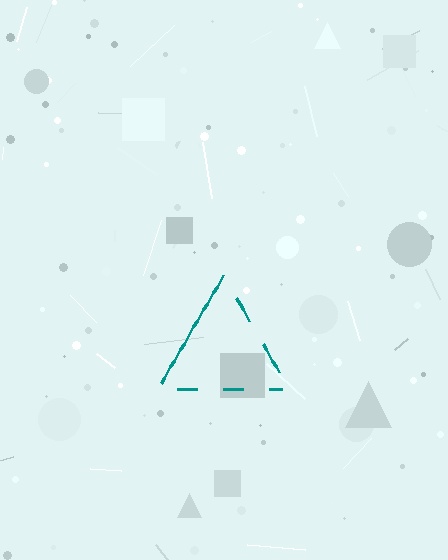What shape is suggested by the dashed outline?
The dashed outline suggests a triangle.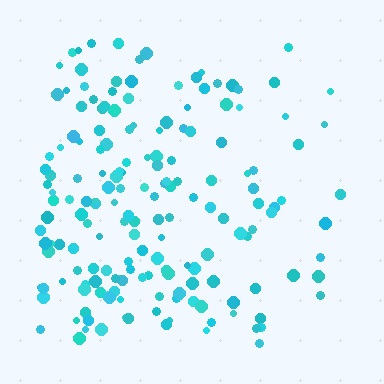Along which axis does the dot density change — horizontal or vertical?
Horizontal.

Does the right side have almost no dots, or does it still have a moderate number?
Still a moderate number, just noticeably fewer than the left.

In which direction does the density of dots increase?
From right to left, with the left side densest.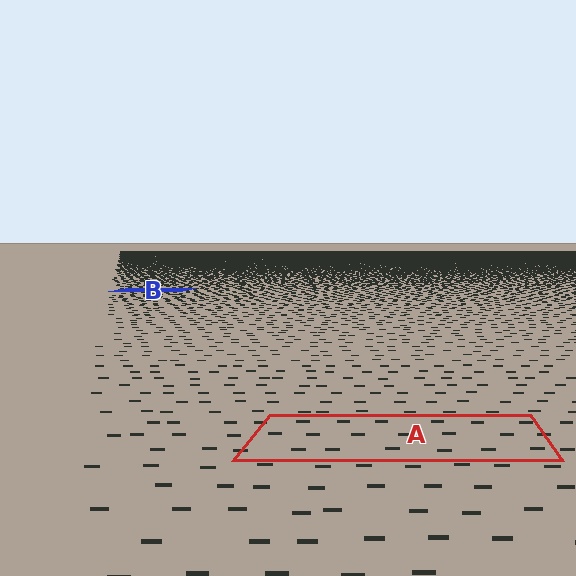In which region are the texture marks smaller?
The texture marks are smaller in region B, because it is farther away.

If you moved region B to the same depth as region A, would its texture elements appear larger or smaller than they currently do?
They would appear larger. At a closer depth, the same texture elements are projected at a bigger on-screen size.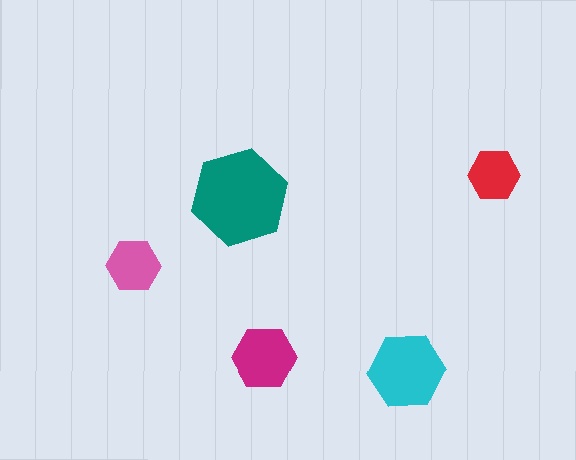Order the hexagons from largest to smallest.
the teal one, the cyan one, the magenta one, the pink one, the red one.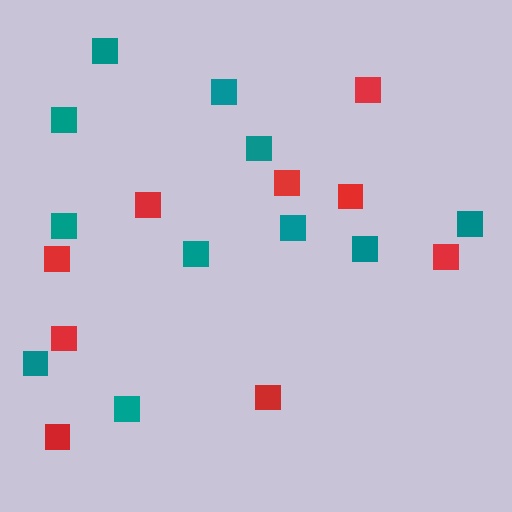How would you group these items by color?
There are 2 groups: one group of red squares (9) and one group of teal squares (11).